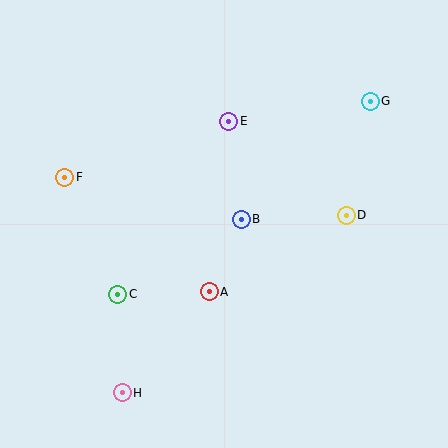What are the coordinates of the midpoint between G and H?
The midpoint between G and H is at (246, 247).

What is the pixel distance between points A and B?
The distance between A and B is 79 pixels.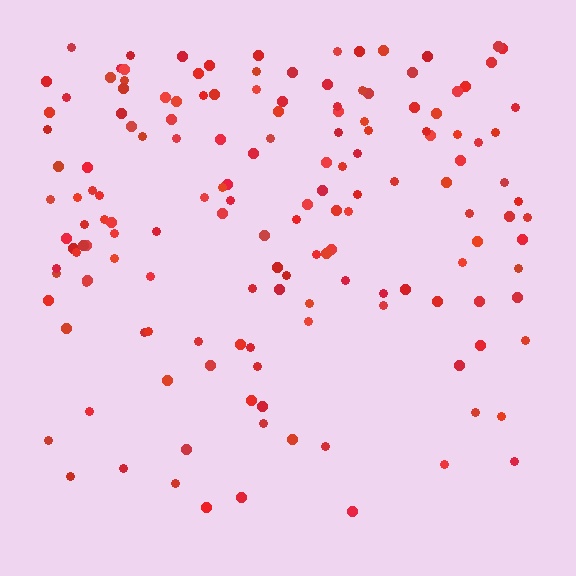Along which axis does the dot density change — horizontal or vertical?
Vertical.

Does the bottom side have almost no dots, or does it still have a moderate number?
Still a moderate number, just noticeably fewer than the top.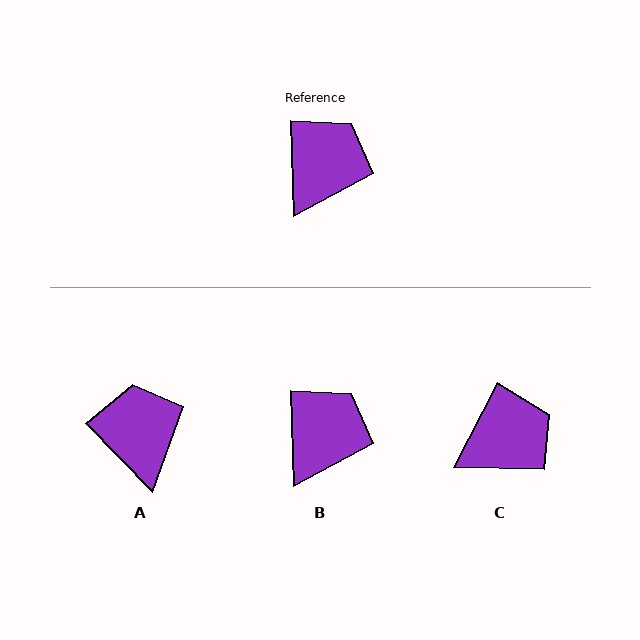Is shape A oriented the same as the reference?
No, it is off by about 42 degrees.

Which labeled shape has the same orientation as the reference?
B.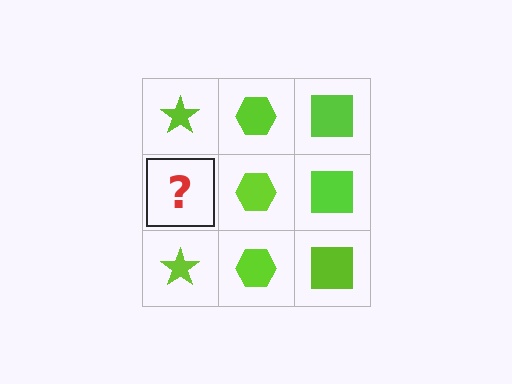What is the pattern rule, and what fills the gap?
The rule is that each column has a consistent shape. The gap should be filled with a lime star.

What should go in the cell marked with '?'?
The missing cell should contain a lime star.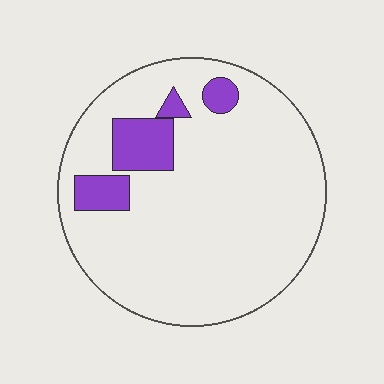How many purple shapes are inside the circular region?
4.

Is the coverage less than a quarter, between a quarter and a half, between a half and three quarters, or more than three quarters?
Less than a quarter.